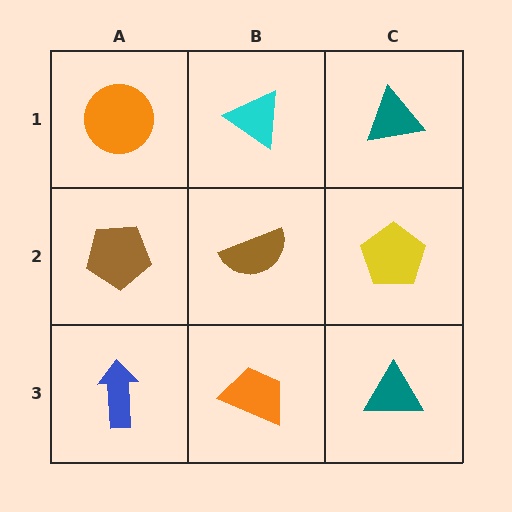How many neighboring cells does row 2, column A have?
3.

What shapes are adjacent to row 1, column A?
A brown pentagon (row 2, column A), a cyan triangle (row 1, column B).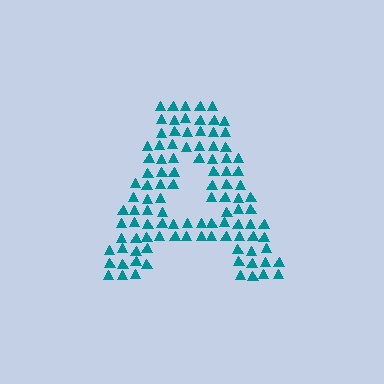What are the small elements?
The small elements are triangles.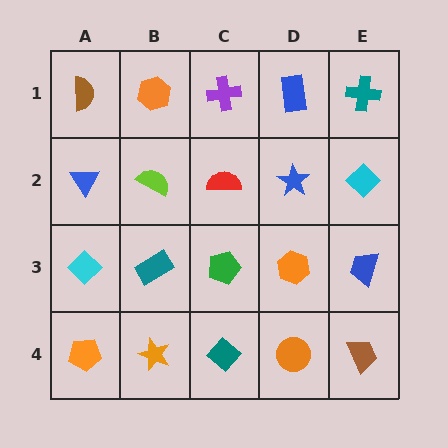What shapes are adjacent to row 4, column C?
A green pentagon (row 3, column C), an orange star (row 4, column B), an orange circle (row 4, column D).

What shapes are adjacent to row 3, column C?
A red semicircle (row 2, column C), a teal diamond (row 4, column C), a teal rectangle (row 3, column B), an orange hexagon (row 3, column D).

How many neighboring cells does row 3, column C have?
4.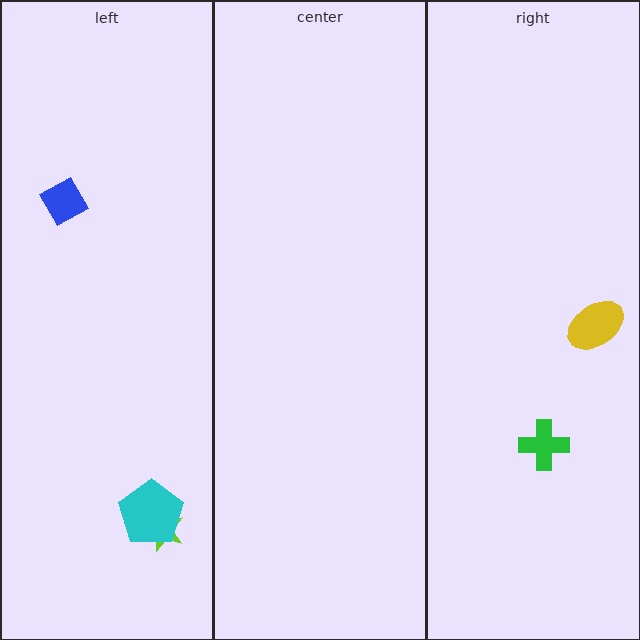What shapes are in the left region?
The blue diamond, the lime star, the cyan pentagon.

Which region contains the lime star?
The left region.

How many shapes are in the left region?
3.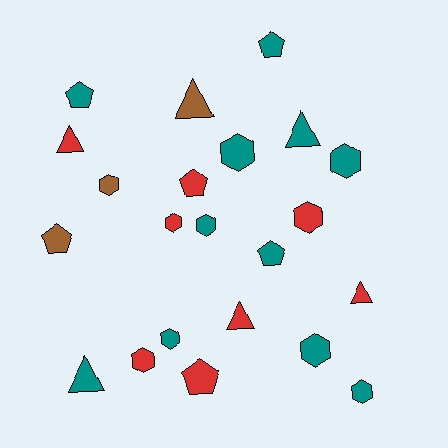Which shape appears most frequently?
Hexagon, with 10 objects.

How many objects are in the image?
There are 22 objects.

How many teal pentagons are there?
There are 3 teal pentagons.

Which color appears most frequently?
Teal, with 11 objects.